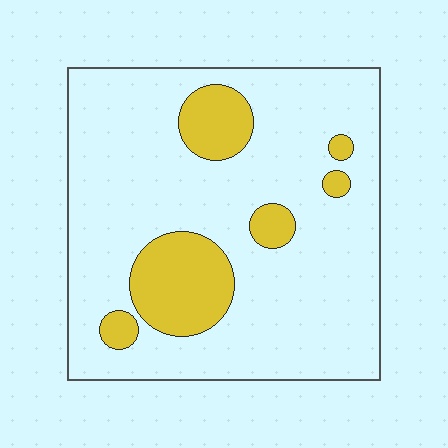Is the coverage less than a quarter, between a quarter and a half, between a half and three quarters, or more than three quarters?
Less than a quarter.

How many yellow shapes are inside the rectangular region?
6.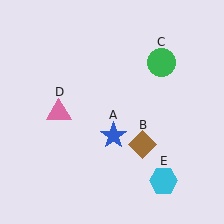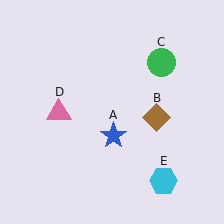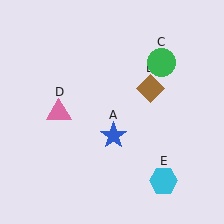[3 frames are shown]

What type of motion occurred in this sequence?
The brown diamond (object B) rotated counterclockwise around the center of the scene.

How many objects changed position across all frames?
1 object changed position: brown diamond (object B).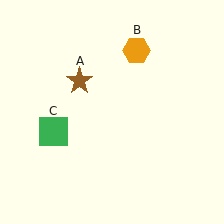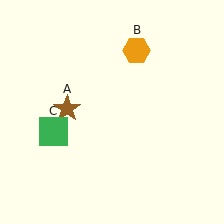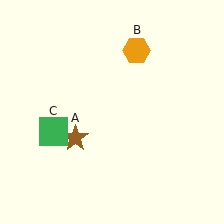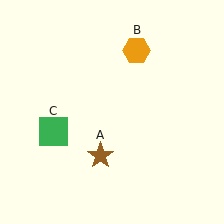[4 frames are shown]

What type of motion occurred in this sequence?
The brown star (object A) rotated counterclockwise around the center of the scene.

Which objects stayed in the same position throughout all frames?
Orange hexagon (object B) and green square (object C) remained stationary.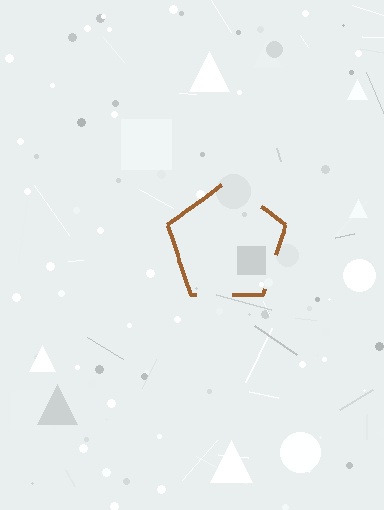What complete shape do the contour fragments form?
The contour fragments form a pentagon.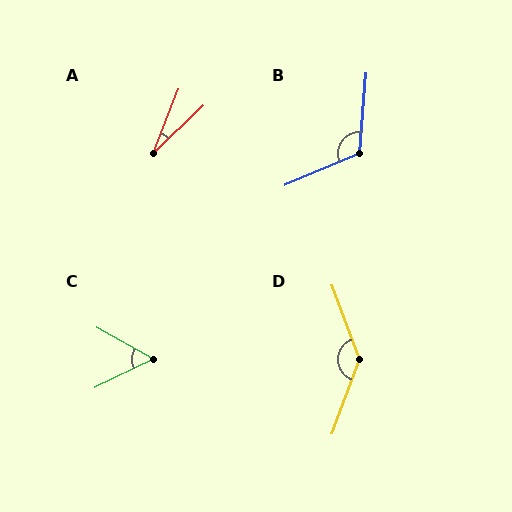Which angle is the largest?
D, at approximately 139 degrees.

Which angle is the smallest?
A, at approximately 25 degrees.